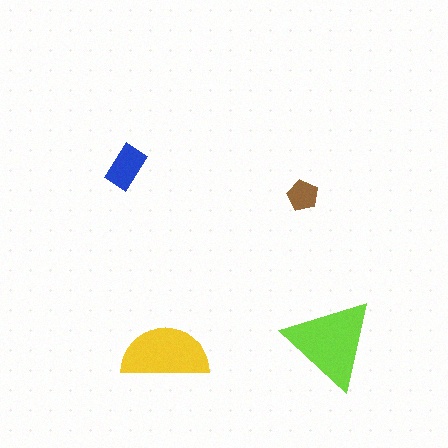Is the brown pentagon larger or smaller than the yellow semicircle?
Smaller.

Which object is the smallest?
The brown pentagon.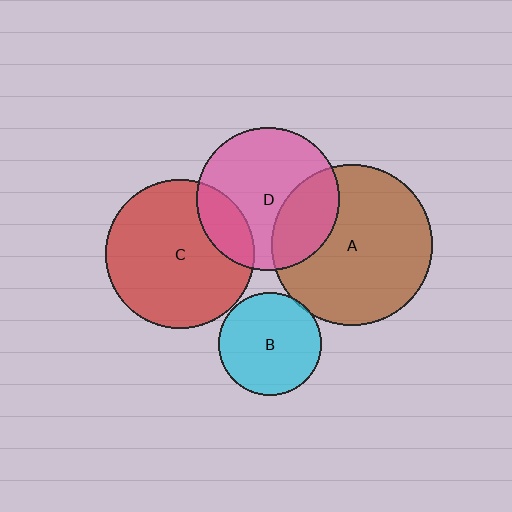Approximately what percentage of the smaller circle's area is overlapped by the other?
Approximately 30%.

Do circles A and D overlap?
Yes.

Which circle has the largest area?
Circle A (brown).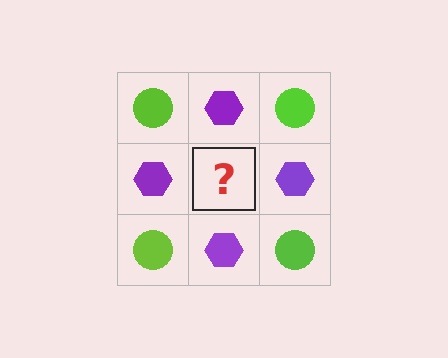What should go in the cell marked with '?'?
The missing cell should contain a lime circle.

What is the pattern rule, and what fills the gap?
The rule is that it alternates lime circle and purple hexagon in a checkerboard pattern. The gap should be filled with a lime circle.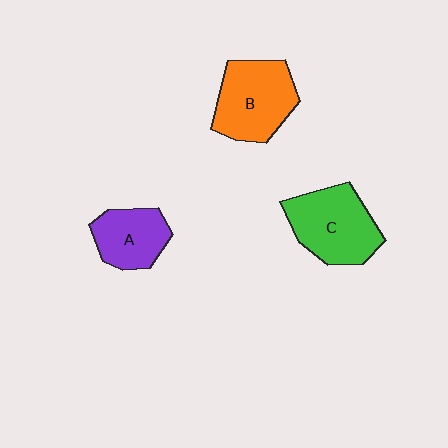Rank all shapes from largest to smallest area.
From largest to smallest: C (green), B (orange), A (purple).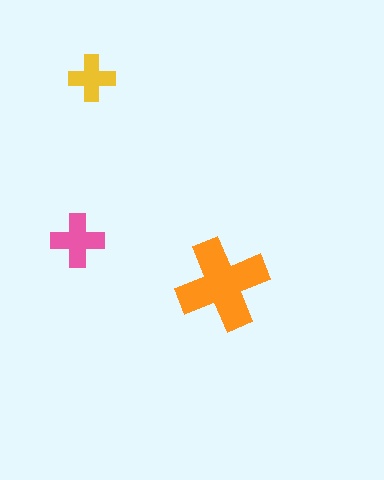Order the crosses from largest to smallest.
the orange one, the pink one, the yellow one.